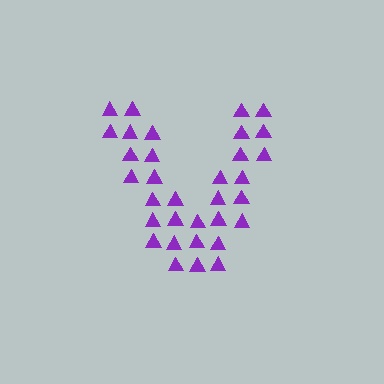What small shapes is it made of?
It is made of small triangles.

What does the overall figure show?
The overall figure shows the letter V.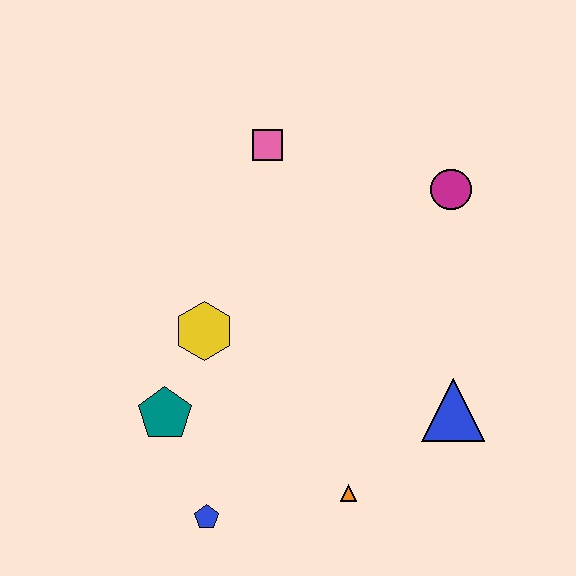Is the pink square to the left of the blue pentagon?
No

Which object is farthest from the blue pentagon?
The magenta circle is farthest from the blue pentagon.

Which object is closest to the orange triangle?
The blue triangle is closest to the orange triangle.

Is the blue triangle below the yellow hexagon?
Yes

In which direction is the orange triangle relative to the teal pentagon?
The orange triangle is to the right of the teal pentagon.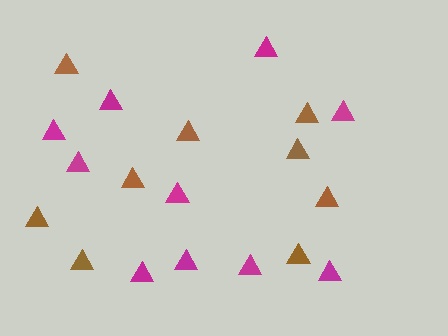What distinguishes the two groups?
There are 2 groups: one group of brown triangles (9) and one group of magenta triangles (10).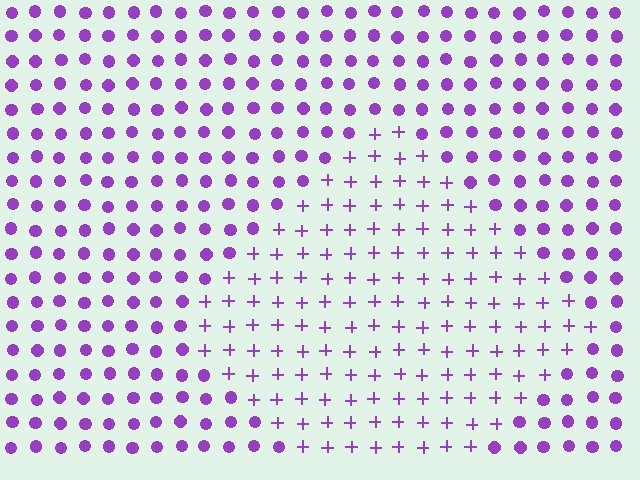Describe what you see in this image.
The image is filled with small purple elements arranged in a uniform grid. A diamond-shaped region contains plus signs, while the surrounding area contains circles. The boundary is defined purely by the change in element shape.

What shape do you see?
I see a diamond.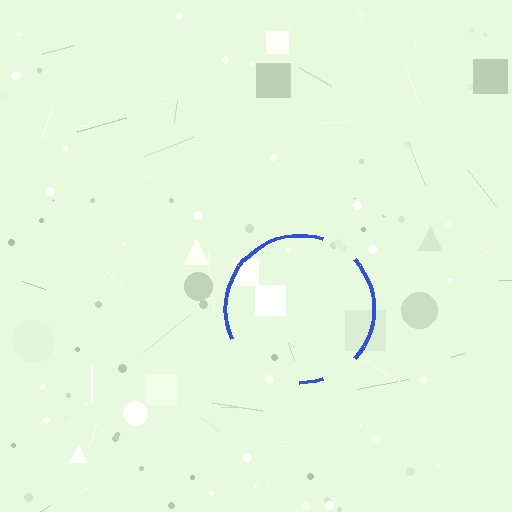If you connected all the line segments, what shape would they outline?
They would outline a circle.